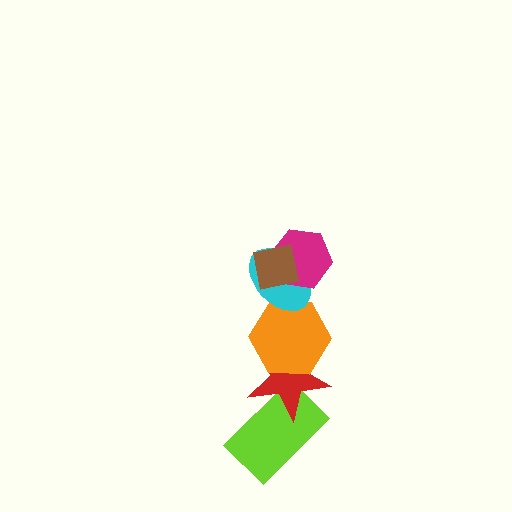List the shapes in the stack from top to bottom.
From top to bottom: the brown square, the magenta hexagon, the cyan ellipse, the orange hexagon, the red star, the lime rectangle.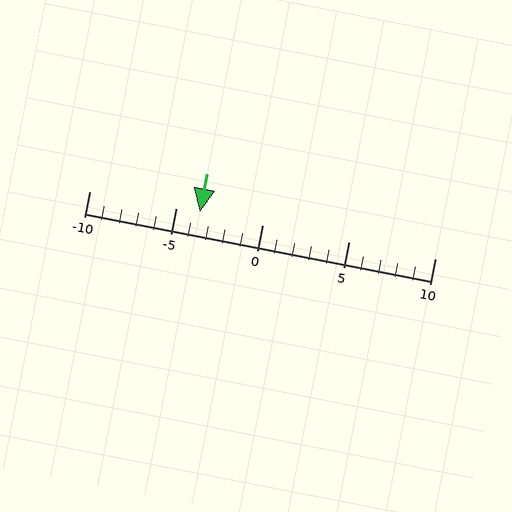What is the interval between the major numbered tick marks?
The major tick marks are spaced 5 units apart.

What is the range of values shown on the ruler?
The ruler shows values from -10 to 10.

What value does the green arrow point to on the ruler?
The green arrow points to approximately -4.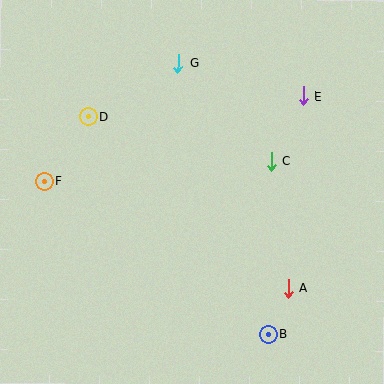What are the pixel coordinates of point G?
Point G is at (178, 63).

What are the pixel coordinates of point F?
Point F is at (44, 182).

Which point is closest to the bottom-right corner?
Point B is closest to the bottom-right corner.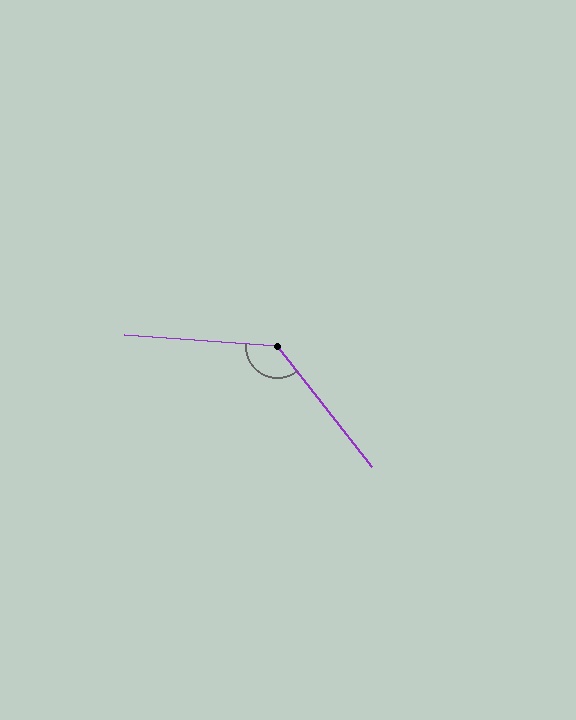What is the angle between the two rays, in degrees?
Approximately 132 degrees.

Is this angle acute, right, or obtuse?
It is obtuse.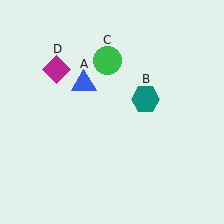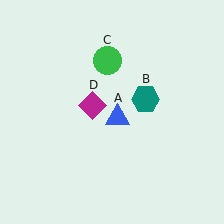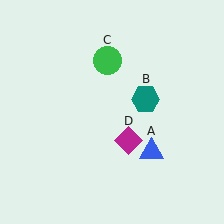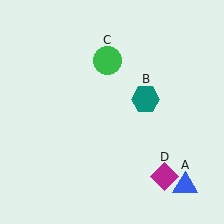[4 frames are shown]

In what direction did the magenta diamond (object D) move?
The magenta diamond (object D) moved down and to the right.